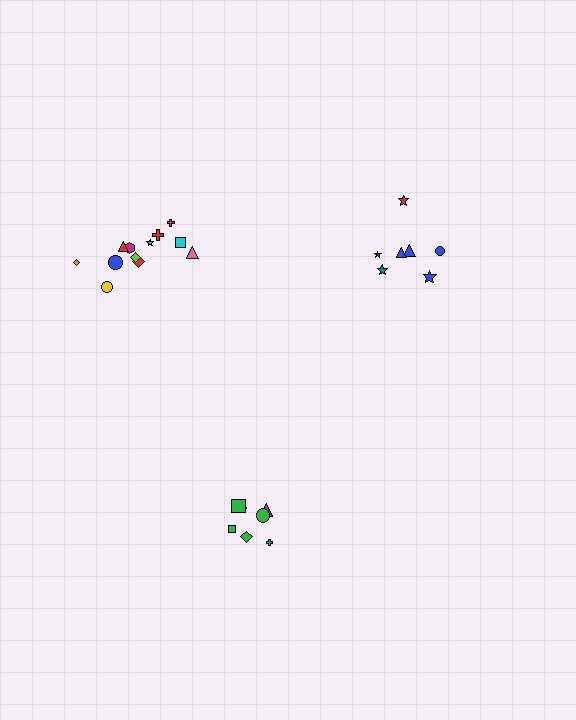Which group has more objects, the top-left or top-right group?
The top-left group.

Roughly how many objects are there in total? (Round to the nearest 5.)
Roughly 25 objects in total.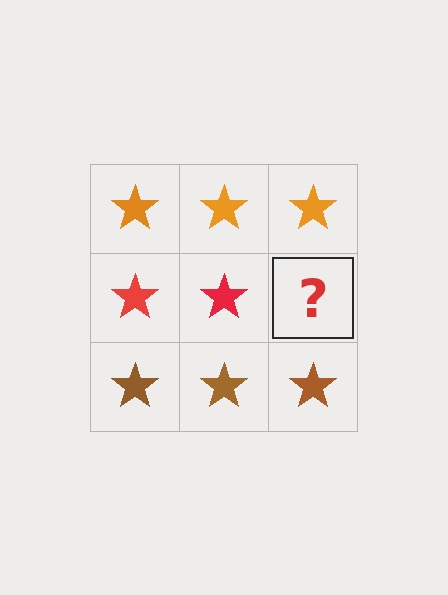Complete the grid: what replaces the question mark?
The question mark should be replaced with a red star.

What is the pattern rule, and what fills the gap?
The rule is that each row has a consistent color. The gap should be filled with a red star.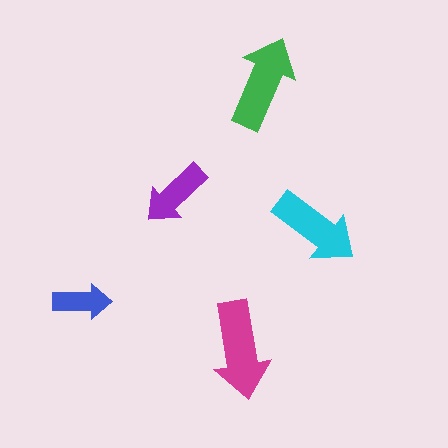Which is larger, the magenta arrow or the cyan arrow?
The magenta one.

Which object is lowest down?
The magenta arrow is bottommost.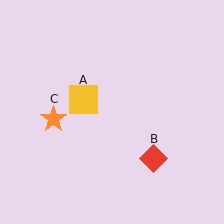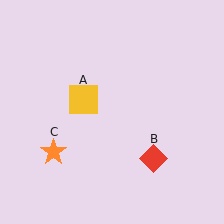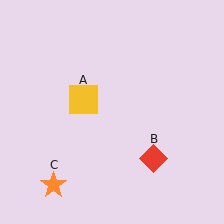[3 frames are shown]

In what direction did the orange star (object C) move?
The orange star (object C) moved down.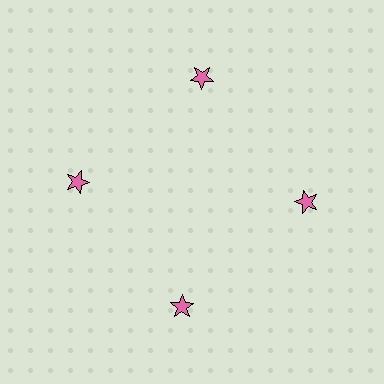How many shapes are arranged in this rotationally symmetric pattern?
There are 4 shapes, arranged in 4 groups of 1.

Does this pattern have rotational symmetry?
Yes, this pattern has 4-fold rotational symmetry. It looks the same after rotating 90 degrees around the center.